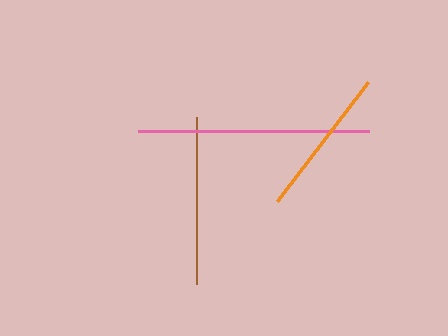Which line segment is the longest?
The pink line is the longest at approximately 231 pixels.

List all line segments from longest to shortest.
From longest to shortest: pink, brown, orange.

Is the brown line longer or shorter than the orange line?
The brown line is longer than the orange line.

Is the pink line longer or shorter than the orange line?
The pink line is longer than the orange line.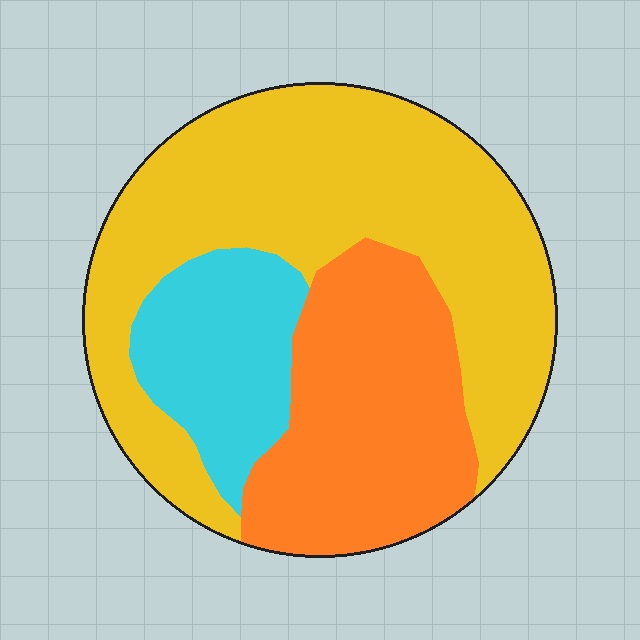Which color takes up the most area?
Yellow, at roughly 55%.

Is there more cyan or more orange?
Orange.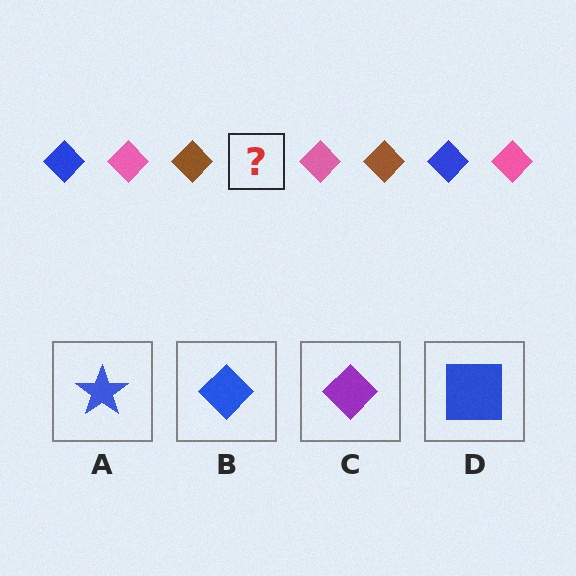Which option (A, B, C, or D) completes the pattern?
B.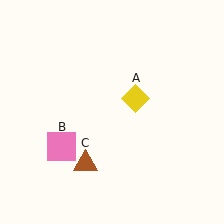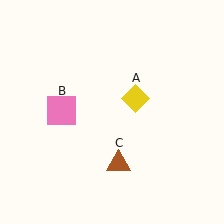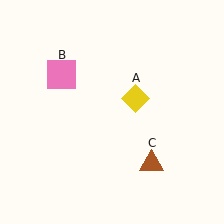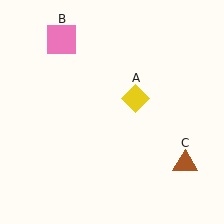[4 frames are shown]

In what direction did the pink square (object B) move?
The pink square (object B) moved up.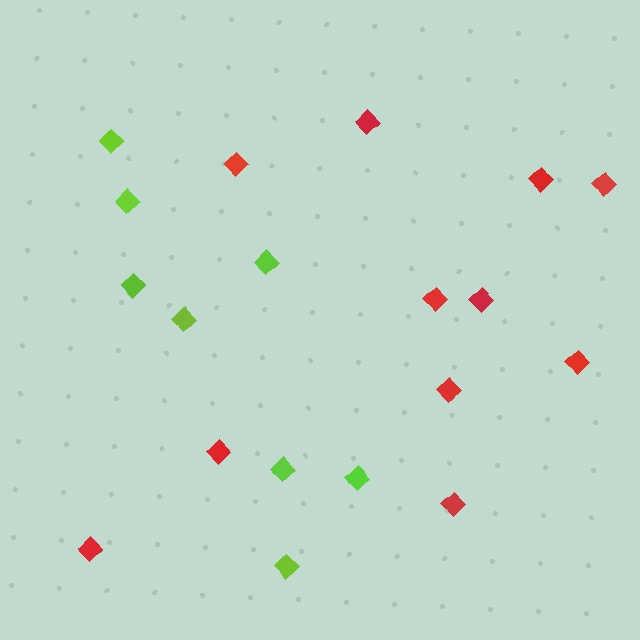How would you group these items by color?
There are 2 groups: one group of lime diamonds (8) and one group of red diamonds (11).